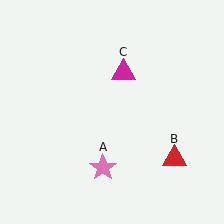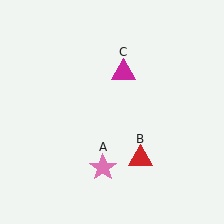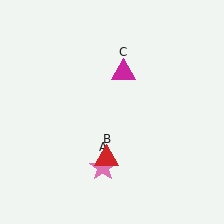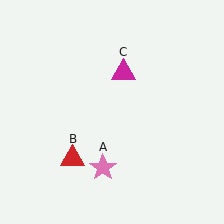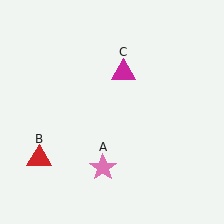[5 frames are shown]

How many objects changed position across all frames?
1 object changed position: red triangle (object B).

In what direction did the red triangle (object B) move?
The red triangle (object B) moved left.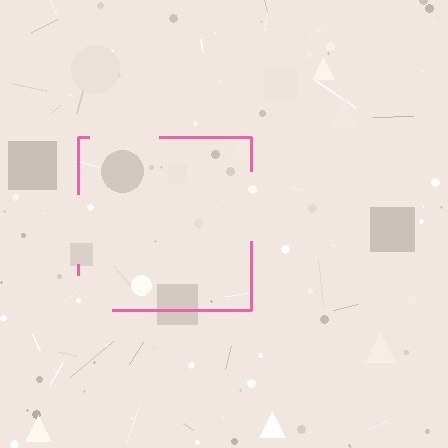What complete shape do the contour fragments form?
The contour fragments form a square.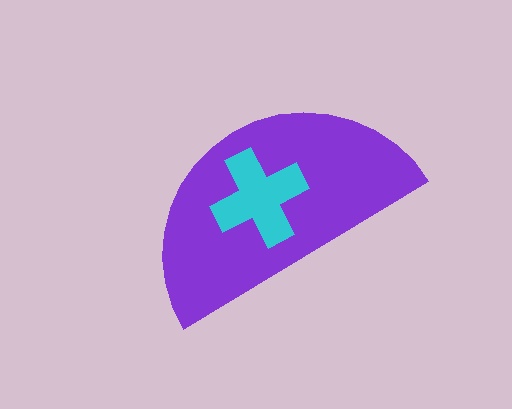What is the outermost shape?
The purple semicircle.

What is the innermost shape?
The cyan cross.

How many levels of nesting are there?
2.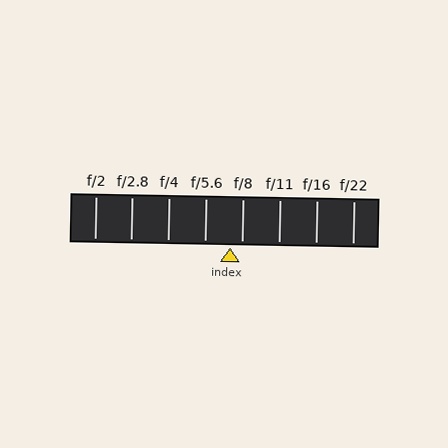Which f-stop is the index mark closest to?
The index mark is closest to f/8.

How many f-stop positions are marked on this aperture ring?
There are 8 f-stop positions marked.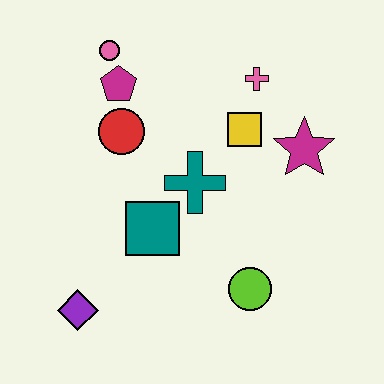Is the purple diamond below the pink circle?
Yes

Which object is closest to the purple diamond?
The teal square is closest to the purple diamond.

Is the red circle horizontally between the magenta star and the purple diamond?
Yes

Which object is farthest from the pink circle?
The lime circle is farthest from the pink circle.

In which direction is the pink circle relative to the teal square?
The pink circle is above the teal square.